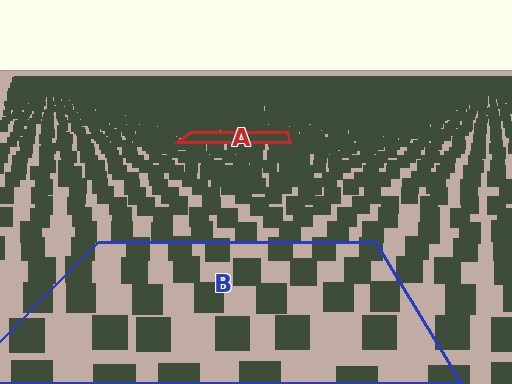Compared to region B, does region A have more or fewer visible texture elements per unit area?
Region A has more texture elements per unit area — they are packed more densely because it is farther away.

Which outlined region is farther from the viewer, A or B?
Region A is farther from the viewer — the texture elements inside it appear smaller and more densely packed.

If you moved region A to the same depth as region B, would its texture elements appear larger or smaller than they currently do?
They would appear larger. At a closer depth, the same texture elements are projected at a bigger on-screen size.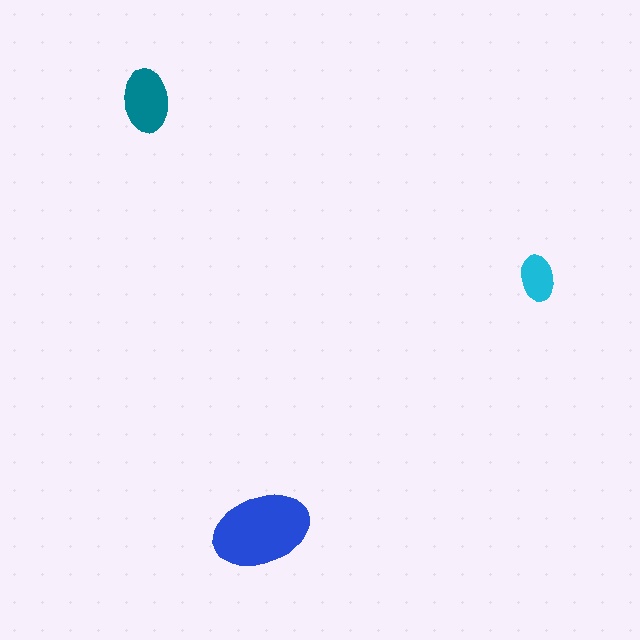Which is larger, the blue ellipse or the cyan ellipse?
The blue one.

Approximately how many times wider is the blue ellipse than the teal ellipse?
About 1.5 times wider.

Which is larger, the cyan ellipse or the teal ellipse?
The teal one.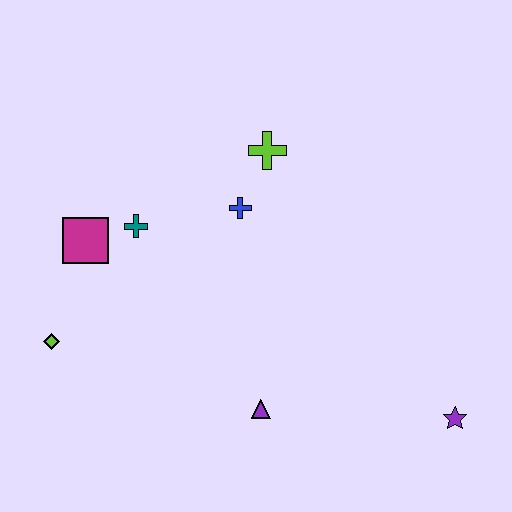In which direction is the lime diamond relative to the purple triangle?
The lime diamond is to the left of the purple triangle.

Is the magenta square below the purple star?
No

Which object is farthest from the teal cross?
The purple star is farthest from the teal cross.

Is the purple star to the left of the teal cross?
No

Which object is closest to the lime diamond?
The magenta square is closest to the lime diamond.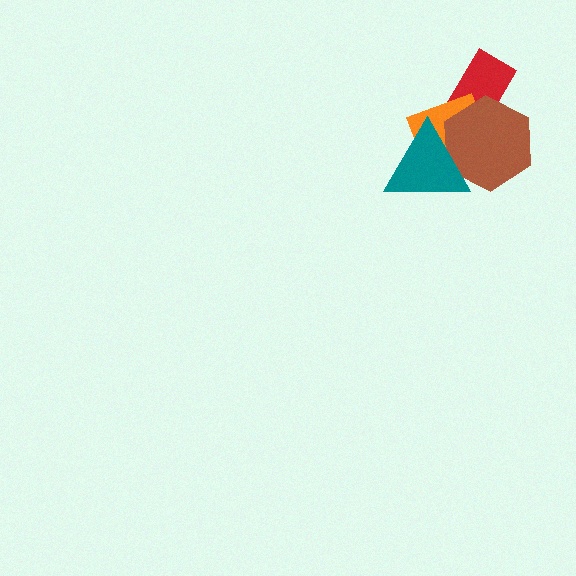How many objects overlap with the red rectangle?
2 objects overlap with the red rectangle.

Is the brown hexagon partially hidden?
Yes, it is partially covered by another shape.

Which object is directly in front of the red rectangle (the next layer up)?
The orange diamond is directly in front of the red rectangle.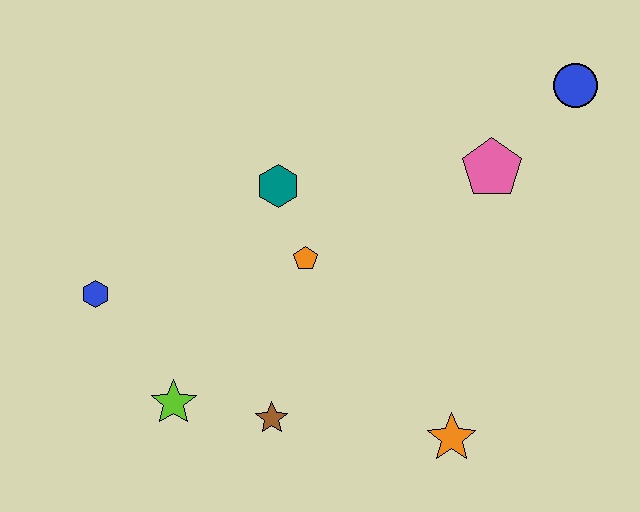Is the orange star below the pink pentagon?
Yes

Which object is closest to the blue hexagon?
The lime star is closest to the blue hexagon.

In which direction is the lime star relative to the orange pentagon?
The lime star is below the orange pentagon.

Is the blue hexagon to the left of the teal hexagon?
Yes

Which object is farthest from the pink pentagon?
The blue hexagon is farthest from the pink pentagon.